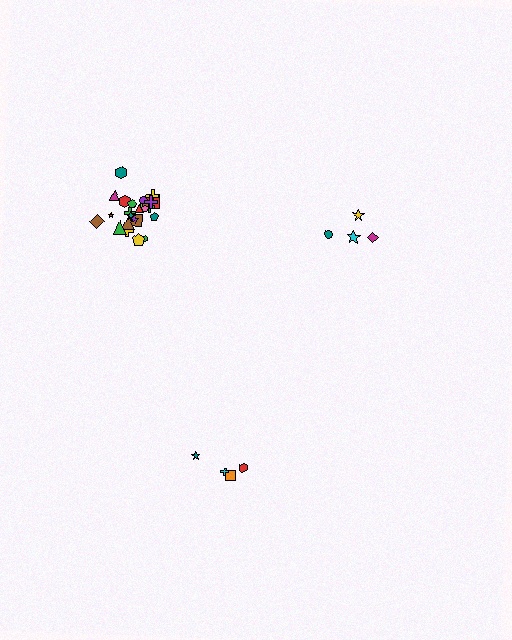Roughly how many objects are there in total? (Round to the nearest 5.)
Roughly 35 objects in total.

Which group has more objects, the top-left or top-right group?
The top-left group.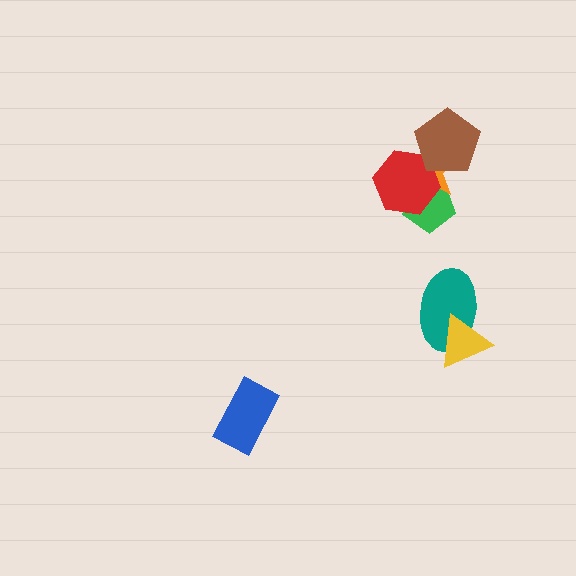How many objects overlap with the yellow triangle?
1 object overlaps with the yellow triangle.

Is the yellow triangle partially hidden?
No, no other shape covers it.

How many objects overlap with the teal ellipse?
1 object overlaps with the teal ellipse.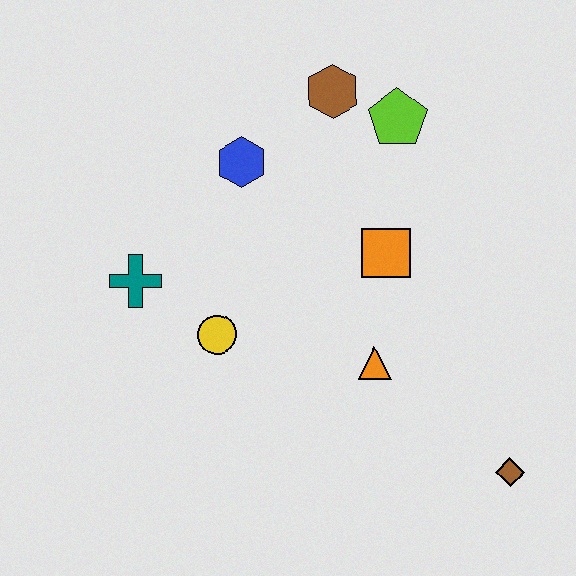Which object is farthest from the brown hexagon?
The brown diamond is farthest from the brown hexagon.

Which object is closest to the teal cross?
The yellow circle is closest to the teal cross.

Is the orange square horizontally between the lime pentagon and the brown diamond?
No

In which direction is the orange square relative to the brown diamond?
The orange square is above the brown diamond.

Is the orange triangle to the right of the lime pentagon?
No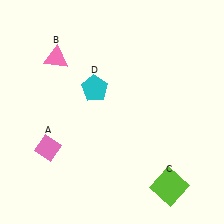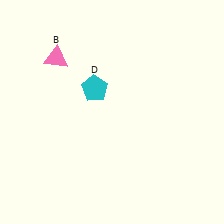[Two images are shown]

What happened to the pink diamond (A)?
The pink diamond (A) was removed in Image 2. It was in the bottom-left area of Image 1.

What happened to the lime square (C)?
The lime square (C) was removed in Image 2. It was in the bottom-right area of Image 1.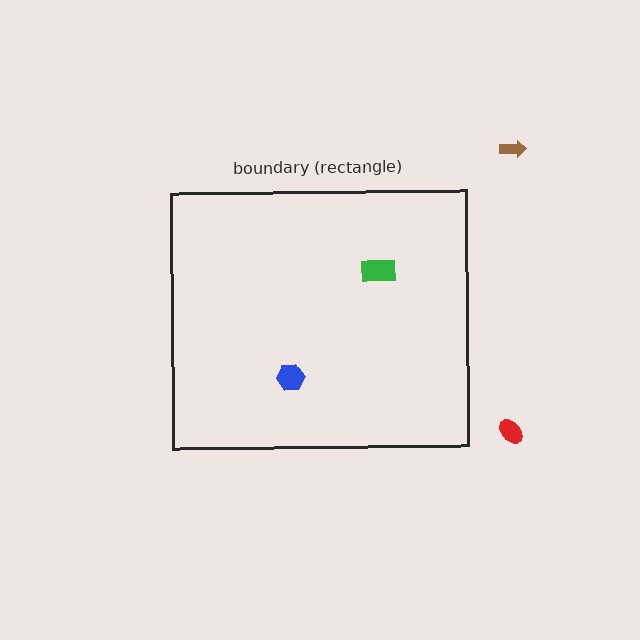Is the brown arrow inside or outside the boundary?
Outside.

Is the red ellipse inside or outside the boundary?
Outside.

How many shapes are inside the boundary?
2 inside, 2 outside.